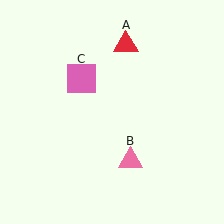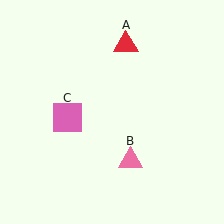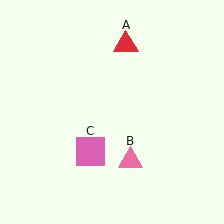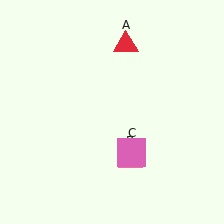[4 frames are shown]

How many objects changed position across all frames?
1 object changed position: pink square (object C).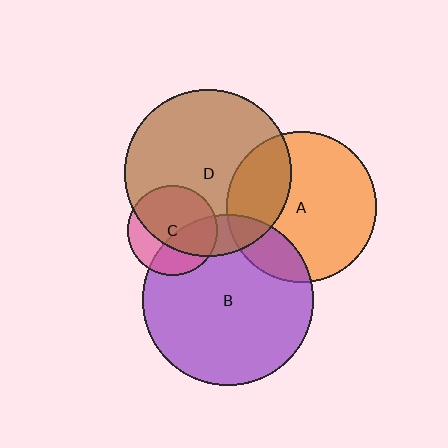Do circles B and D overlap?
Yes.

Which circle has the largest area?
Circle B (purple).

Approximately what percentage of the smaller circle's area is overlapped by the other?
Approximately 15%.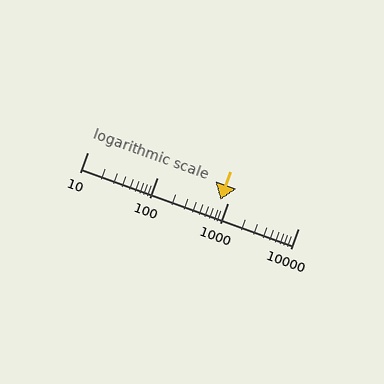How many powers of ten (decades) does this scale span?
The scale spans 3 decades, from 10 to 10000.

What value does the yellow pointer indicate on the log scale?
The pointer indicates approximately 780.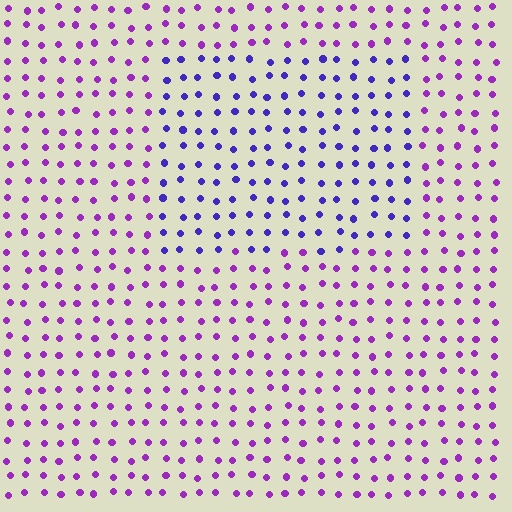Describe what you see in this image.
The image is filled with small purple elements in a uniform arrangement. A rectangle-shaped region is visible where the elements are tinted to a slightly different hue, forming a subtle color boundary.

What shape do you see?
I see a rectangle.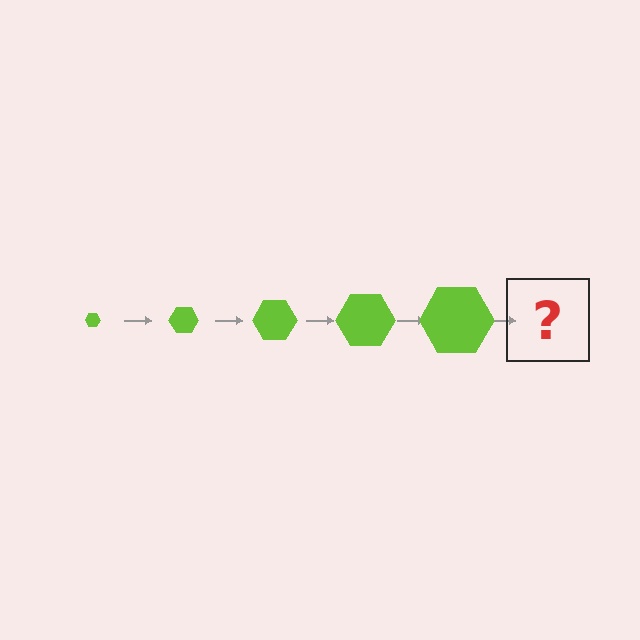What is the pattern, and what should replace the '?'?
The pattern is that the hexagon gets progressively larger each step. The '?' should be a lime hexagon, larger than the previous one.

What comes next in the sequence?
The next element should be a lime hexagon, larger than the previous one.